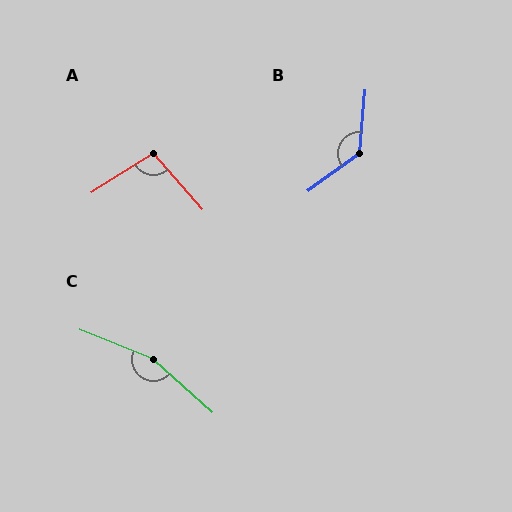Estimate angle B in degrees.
Approximately 131 degrees.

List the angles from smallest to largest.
A (99°), B (131°), C (160°).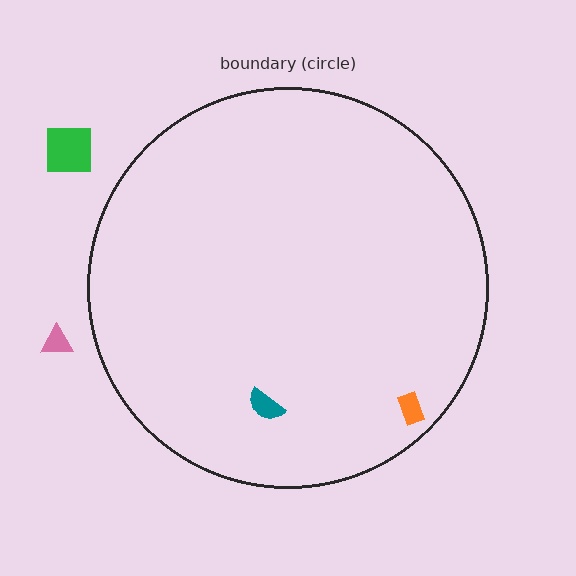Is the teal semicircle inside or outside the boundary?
Inside.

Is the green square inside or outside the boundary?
Outside.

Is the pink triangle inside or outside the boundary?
Outside.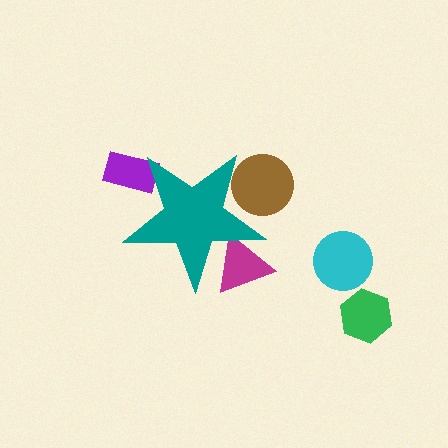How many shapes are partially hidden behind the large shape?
4 shapes are partially hidden.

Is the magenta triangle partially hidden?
Yes, the magenta triangle is partially hidden behind the teal star.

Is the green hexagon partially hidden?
No, the green hexagon is fully visible.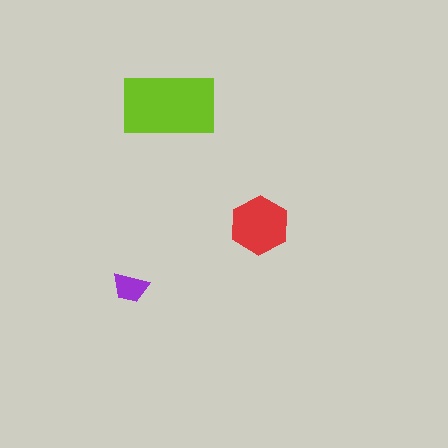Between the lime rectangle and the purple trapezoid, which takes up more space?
The lime rectangle.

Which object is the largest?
The lime rectangle.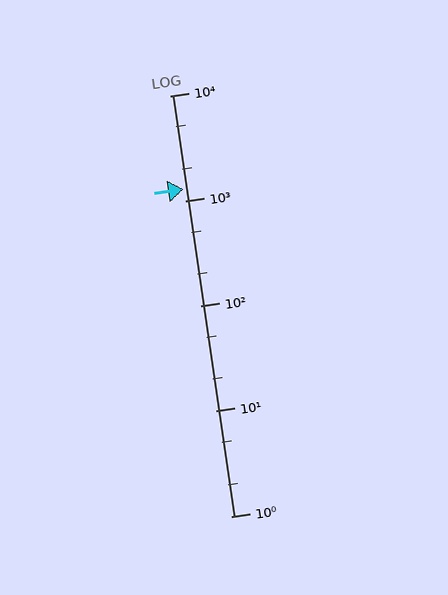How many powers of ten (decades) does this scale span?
The scale spans 4 decades, from 1 to 10000.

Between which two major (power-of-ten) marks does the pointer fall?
The pointer is between 1000 and 10000.